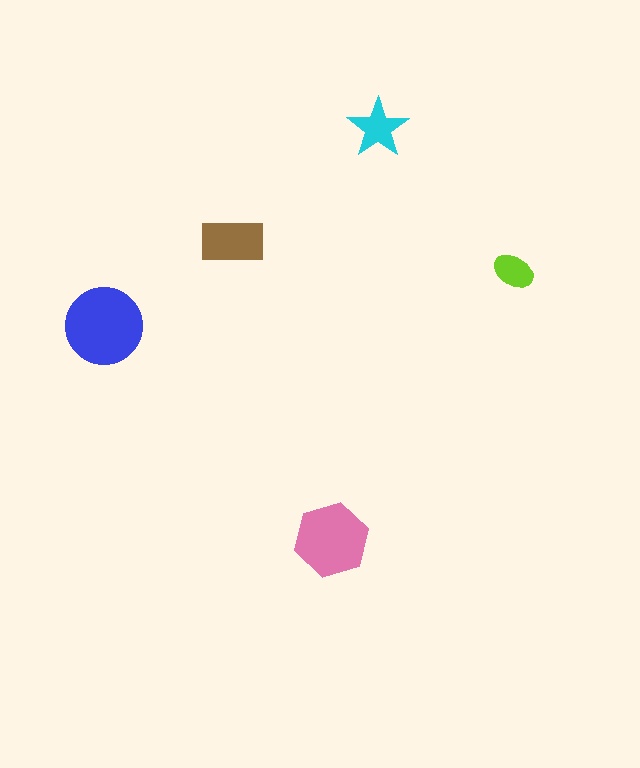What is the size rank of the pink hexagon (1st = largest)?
2nd.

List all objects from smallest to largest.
The lime ellipse, the cyan star, the brown rectangle, the pink hexagon, the blue circle.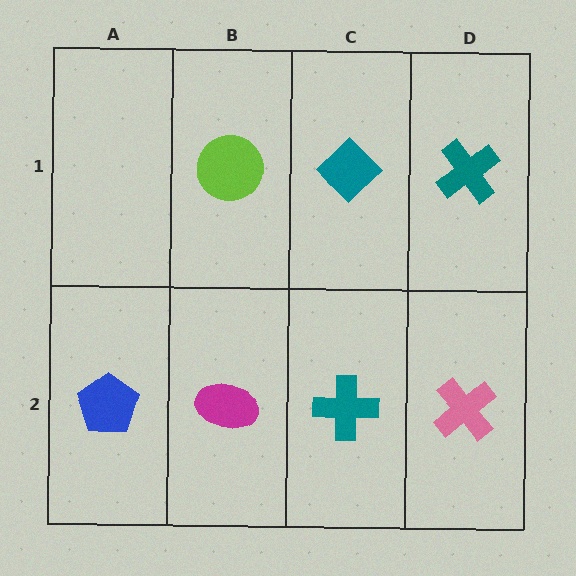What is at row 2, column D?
A pink cross.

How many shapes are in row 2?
4 shapes.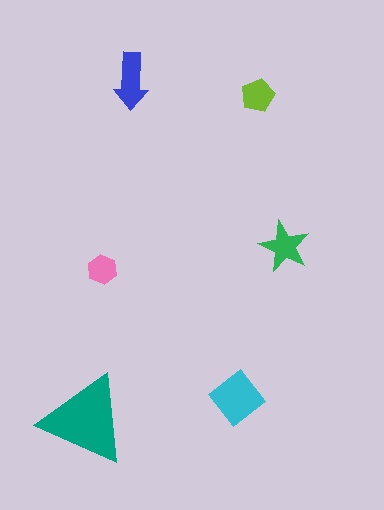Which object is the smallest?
The pink hexagon.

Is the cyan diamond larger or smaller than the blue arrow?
Larger.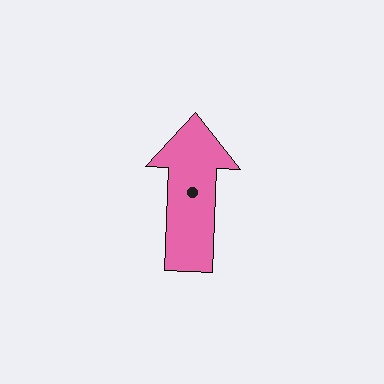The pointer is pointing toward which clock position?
Roughly 12 o'clock.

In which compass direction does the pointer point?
North.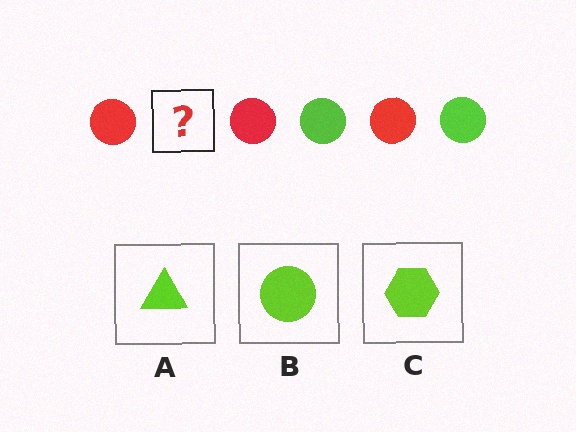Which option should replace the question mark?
Option B.